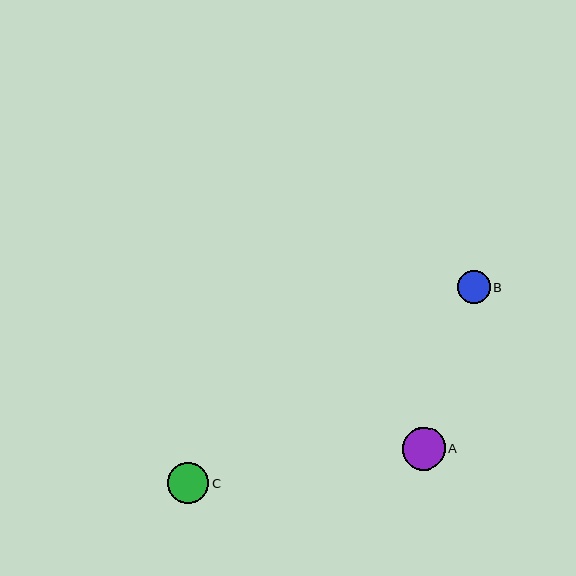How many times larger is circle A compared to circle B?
Circle A is approximately 1.3 times the size of circle B.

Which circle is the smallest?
Circle B is the smallest with a size of approximately 33 pixels.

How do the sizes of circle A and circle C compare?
Circle A and circle C are approximately the same size.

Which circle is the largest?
Circle A is the largest with a size of approximately 43 pixels.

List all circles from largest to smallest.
From largest to smallest: A, C, B.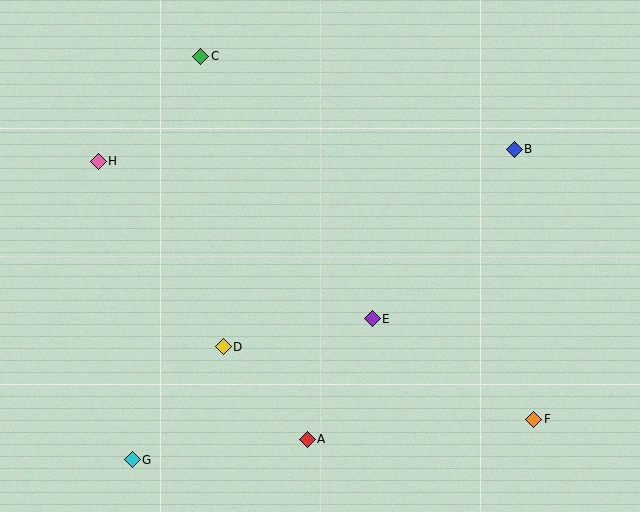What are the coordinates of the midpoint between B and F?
The midpoint between B and F is at (524, 284).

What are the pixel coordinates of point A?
Point A is at (307, 439).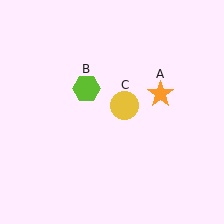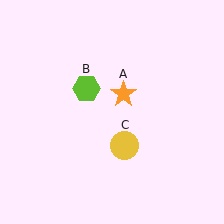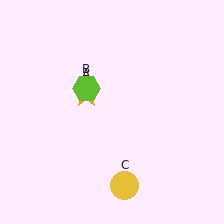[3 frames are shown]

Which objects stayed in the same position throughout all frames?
Lime hexagon (object B) remained stationary.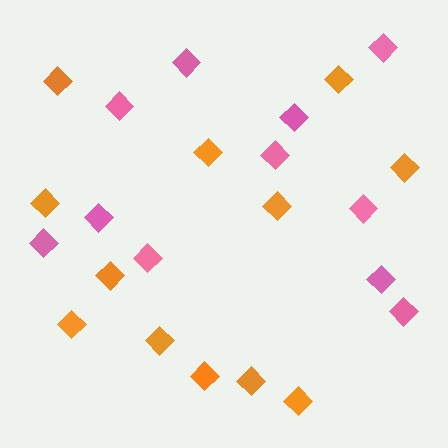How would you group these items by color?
There are 2 groups: one group of pink diamonds (11) and one group of orange diamonds (12).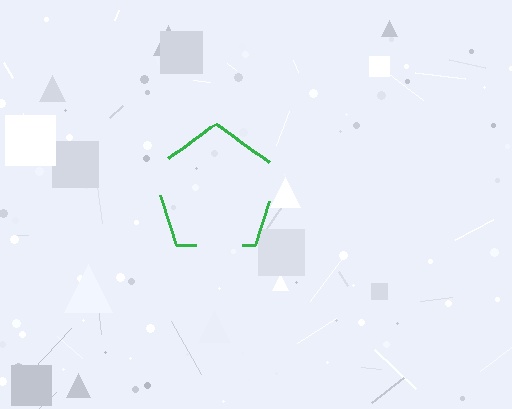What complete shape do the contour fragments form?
The contour fragments form a pentagon.